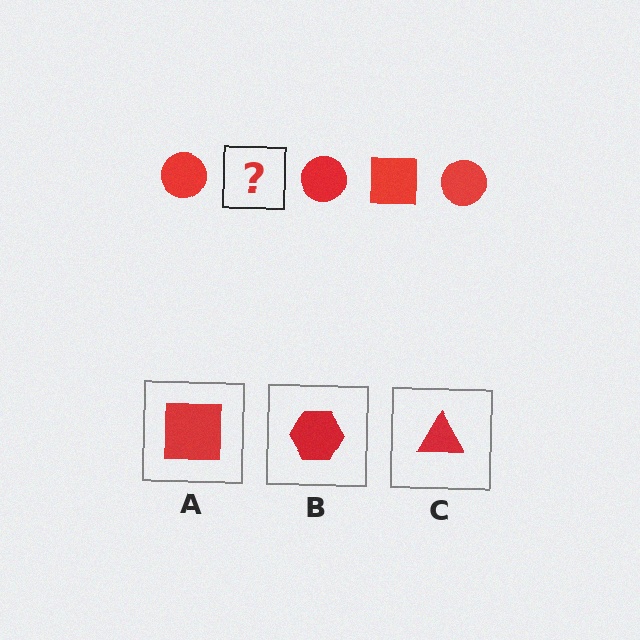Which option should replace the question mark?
Option A.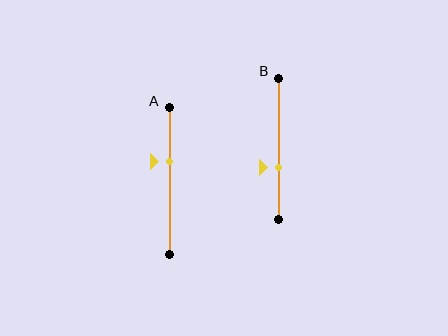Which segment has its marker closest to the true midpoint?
Segment B has its marker closest to the true midpoint.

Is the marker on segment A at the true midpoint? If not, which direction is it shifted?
No, the marker on segment A is shifted upward by about 13% of the segment length.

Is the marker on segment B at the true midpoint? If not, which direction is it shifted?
No, the marker on segment B is shifted downward by about 13% of the segment length.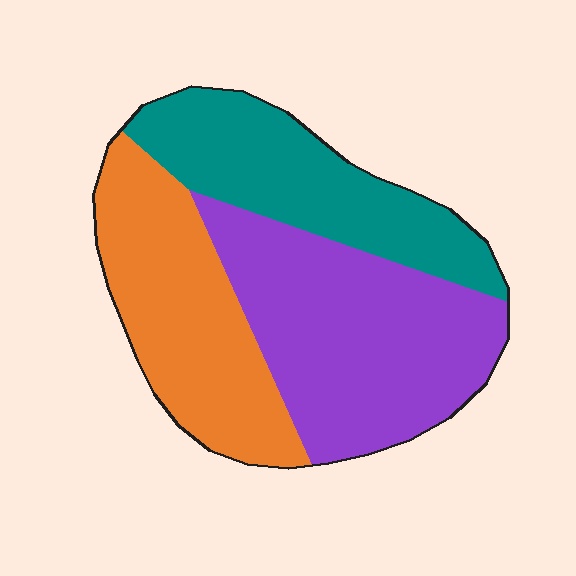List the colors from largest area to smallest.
From largest to smallest: purple, orange, teal.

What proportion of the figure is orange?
Orange takes up about one third (1/3) of the figure.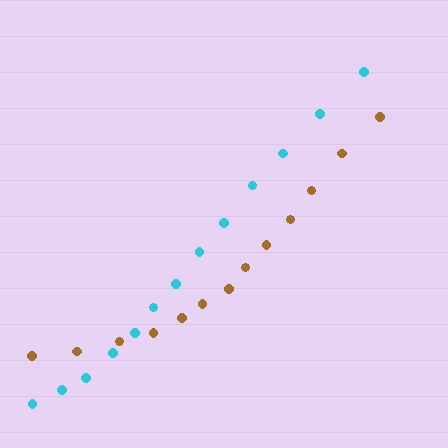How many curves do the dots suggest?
There are 2 distinct paths.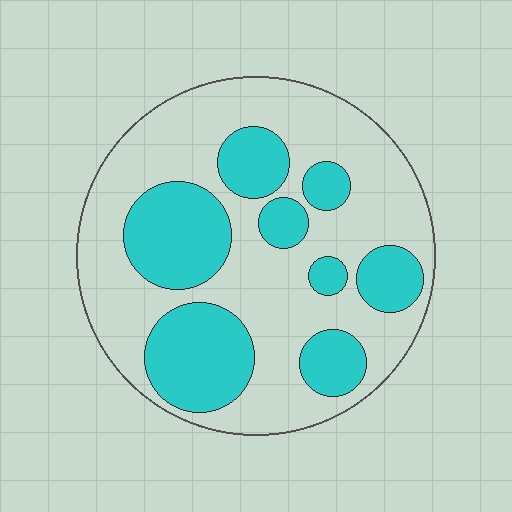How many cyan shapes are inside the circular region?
8.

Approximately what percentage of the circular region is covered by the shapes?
Approximately 35%.